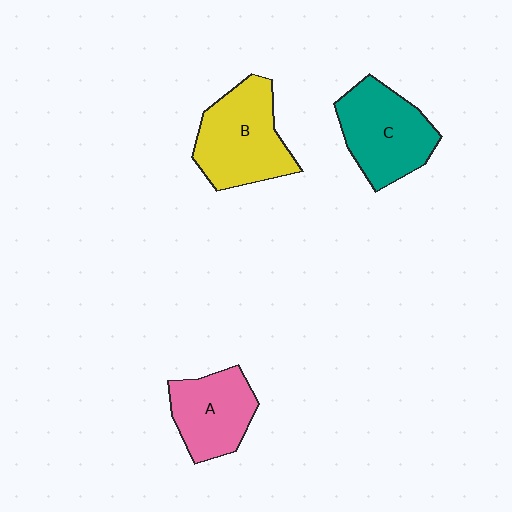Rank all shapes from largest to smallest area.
From largest to smallest: B (yellow), C (teal), A (pink).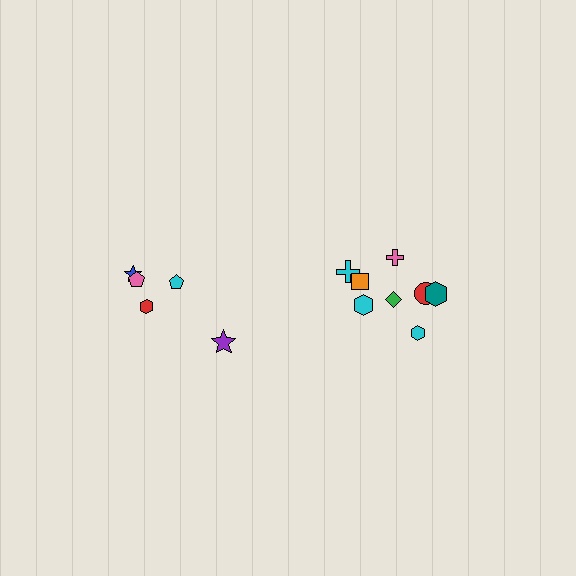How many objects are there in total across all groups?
There are 13 objects.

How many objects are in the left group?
There are 5 objects.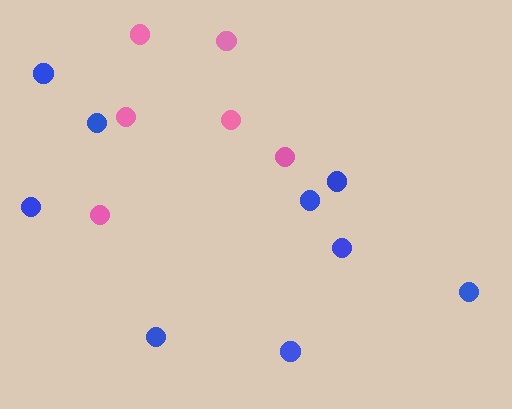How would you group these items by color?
There are 2 groups: one group of blue circles (9) and one group of pink circles (6).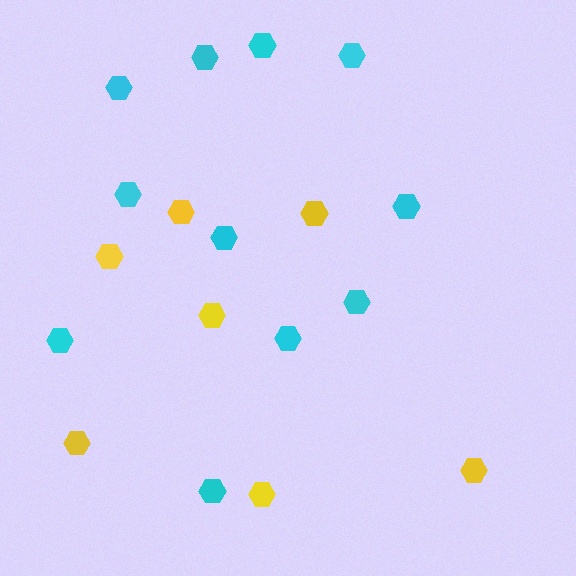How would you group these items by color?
There are 2 groups: one group of yellow hexagons (7) and one group of cyan hexagons (11).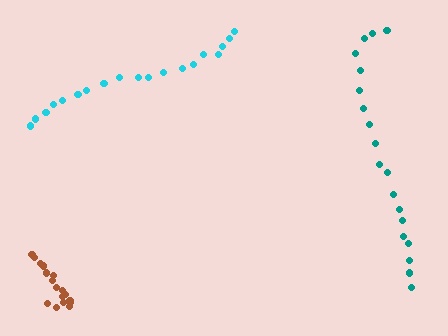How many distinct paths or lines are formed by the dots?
There are 3 distinct paths.